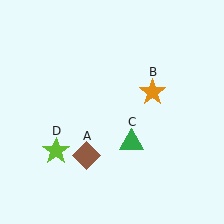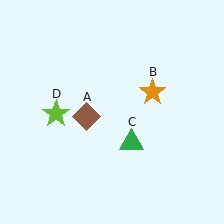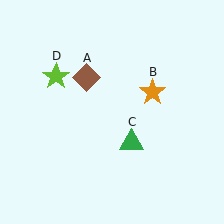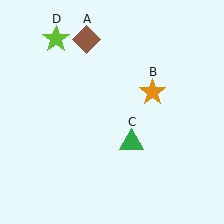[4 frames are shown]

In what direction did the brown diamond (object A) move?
The brown diamond (object A) moved up.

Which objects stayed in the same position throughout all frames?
Orange star (object B) and green triangle (object C) remained stationary.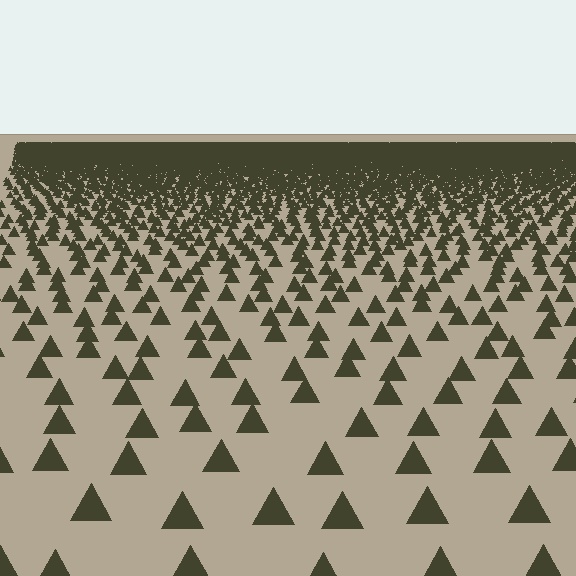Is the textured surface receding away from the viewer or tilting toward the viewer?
The surface is receding away from the viewer. Texture elements get smaller and denser toward the top.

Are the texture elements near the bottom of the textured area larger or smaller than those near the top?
Larger. Near the bottom, elements are closer to the viewer and appear at a bigger on-screen size.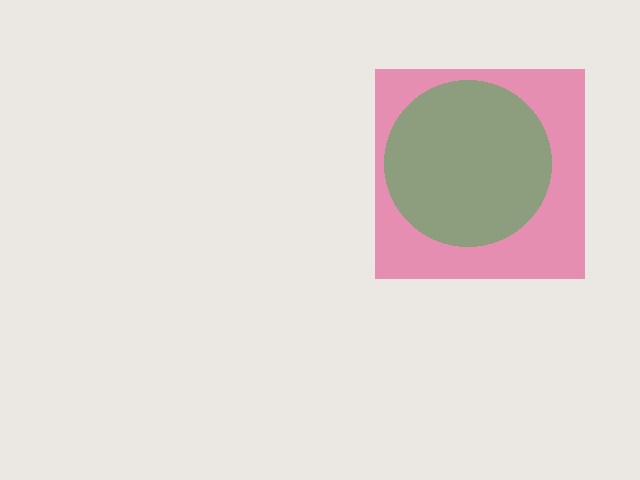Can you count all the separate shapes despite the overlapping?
Yes, there are 2 separate shapes.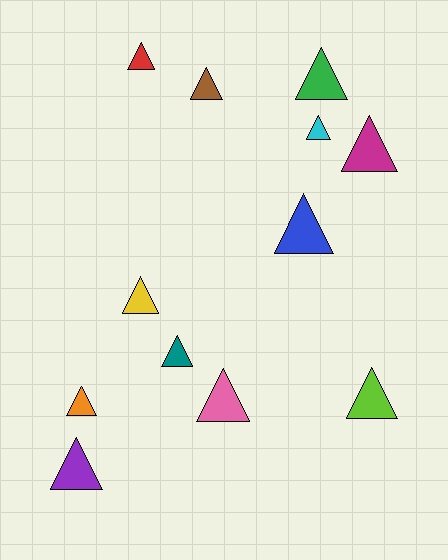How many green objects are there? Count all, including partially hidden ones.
There is 1 green object.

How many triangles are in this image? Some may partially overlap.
There are 12 triangles.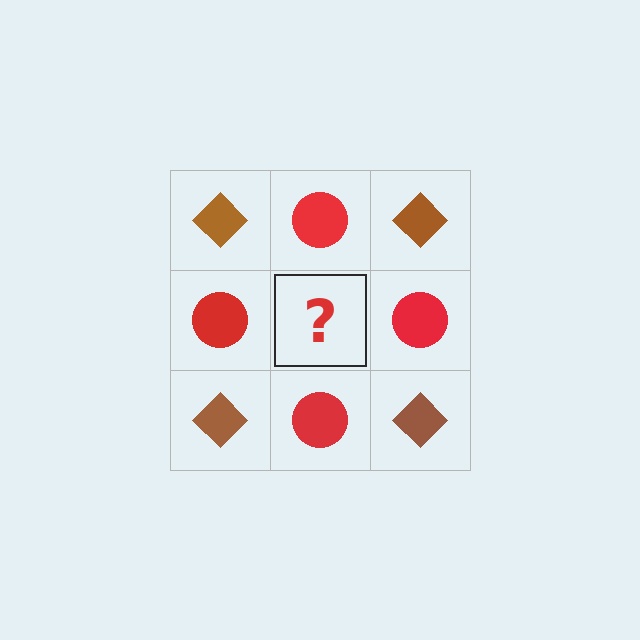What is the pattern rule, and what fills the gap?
The rule is that it alternates brown diamond and red circle in a checkerboard pattern. The gap should be filled with a brown diamond.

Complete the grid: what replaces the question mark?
The question mark should be replaced with a brown diamond.